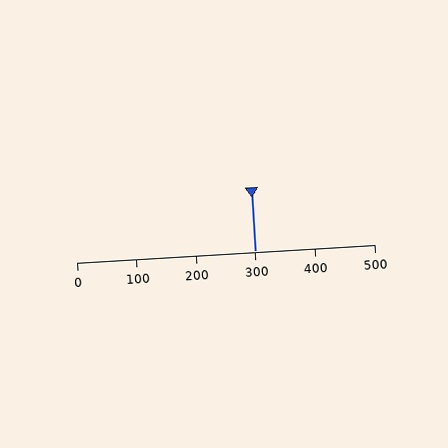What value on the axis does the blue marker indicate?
The marker indicates approximately 300.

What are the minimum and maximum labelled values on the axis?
The axis runs from 0 to 500.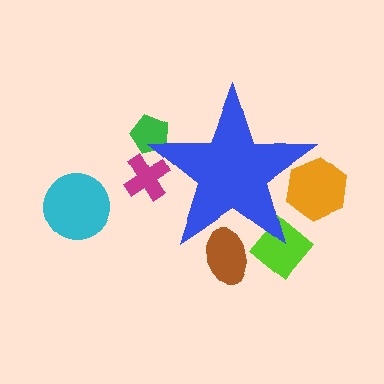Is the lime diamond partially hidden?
Yes, the lime diamond is partially hidden behind the blue star.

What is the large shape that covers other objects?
A blue star.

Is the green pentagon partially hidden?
Yes, the green pentagon is partially hidden behind the blue star.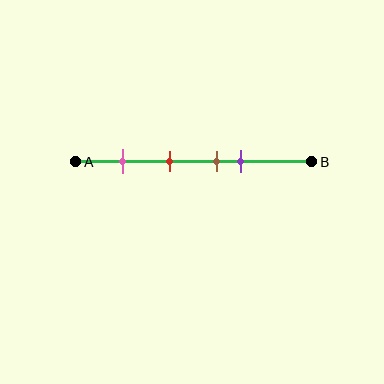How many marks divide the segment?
There are 4 marks dividing the segment.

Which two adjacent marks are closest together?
The brown and purple marks are the closest adjacent pair.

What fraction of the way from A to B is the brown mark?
The brown mark is approximately 60% (0.6) of the way from A to B.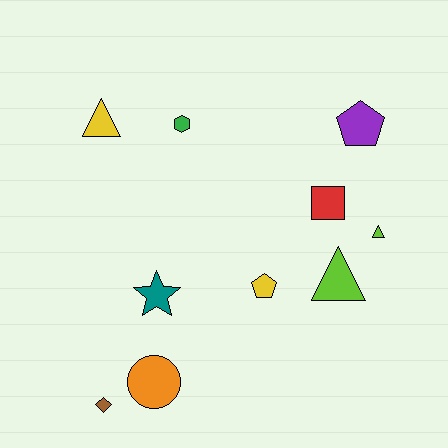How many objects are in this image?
There are 10 objects.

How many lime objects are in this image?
There are 2 lime objects.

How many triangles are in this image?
There are 3 triangles.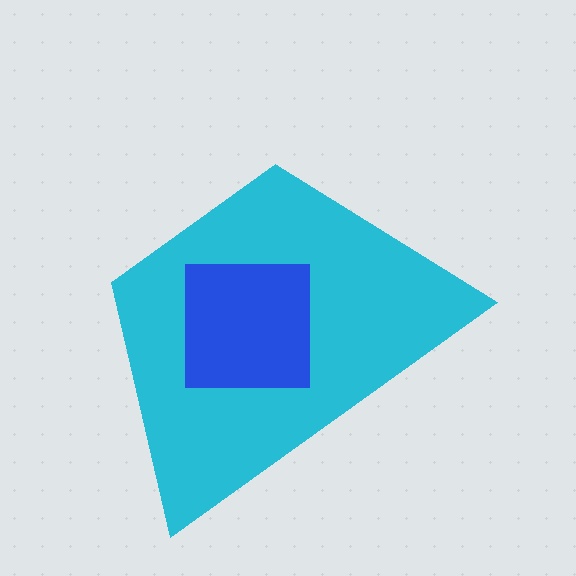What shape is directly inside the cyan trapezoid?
The blue square.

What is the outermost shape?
The cyan trapezoid.